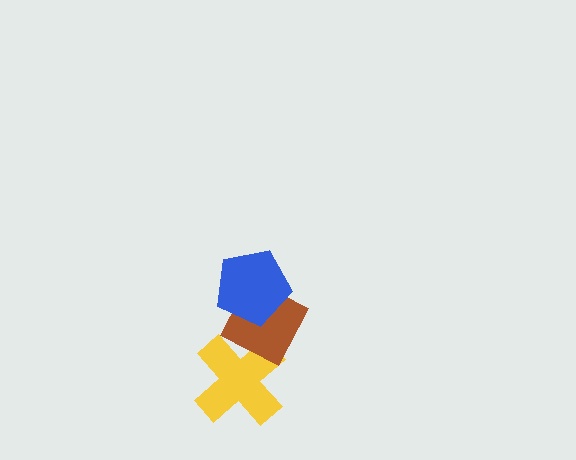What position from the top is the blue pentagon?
The blue pentagon is 1st from the top.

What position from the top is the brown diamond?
The brown diamond is 2nd from the top.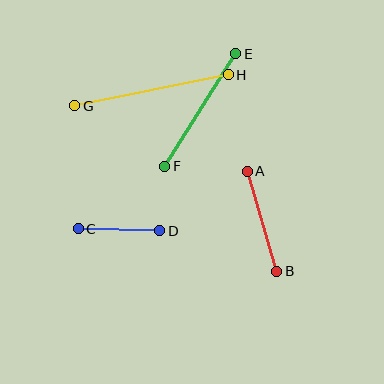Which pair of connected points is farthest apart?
Points G and H are farthest apart.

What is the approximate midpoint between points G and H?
The midpoint is at approximately (152, 90) pixels.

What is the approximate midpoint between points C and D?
The midpoint is at approximately (119, 230) pixels.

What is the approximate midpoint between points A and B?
The midpoint is at approximately (262, 221) pixels.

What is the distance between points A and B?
The distance is approximately 104 pixels.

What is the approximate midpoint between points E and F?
The midpoint is at approximately (200, 110) pixels.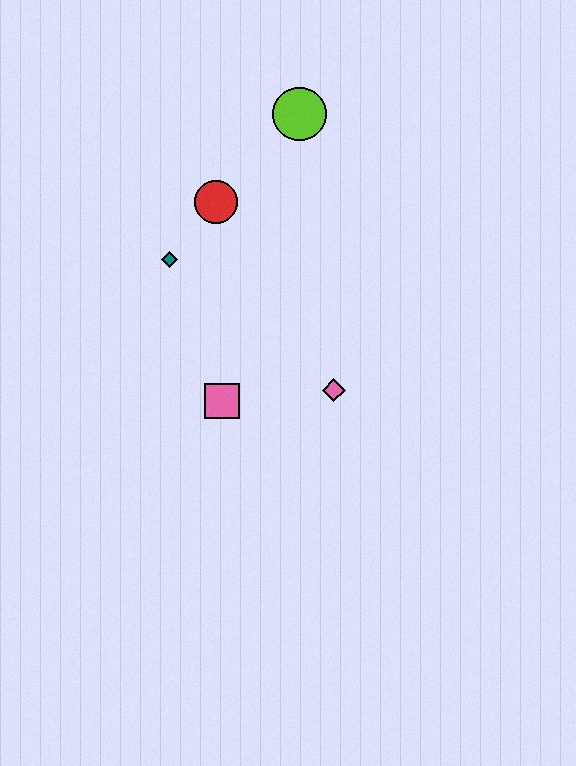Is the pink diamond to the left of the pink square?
No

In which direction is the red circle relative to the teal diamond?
The red circle is above the teal diamond.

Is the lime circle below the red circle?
No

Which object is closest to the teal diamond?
The red circle is closest to the teal diamond.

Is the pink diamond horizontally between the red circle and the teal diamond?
No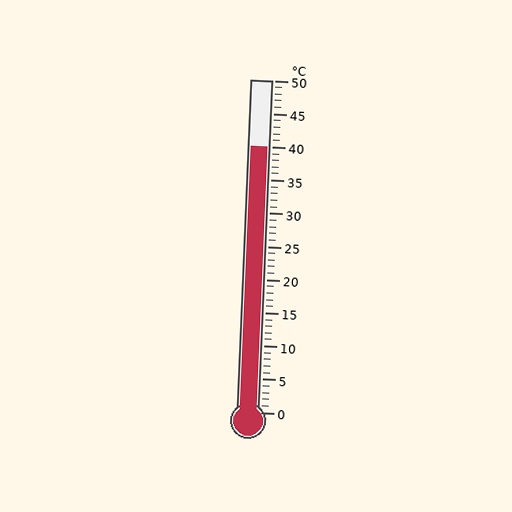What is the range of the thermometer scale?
The thermometer scale ranges from 0°C to 50°C.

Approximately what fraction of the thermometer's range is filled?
The thermometer is filled to approximately 80% of its range.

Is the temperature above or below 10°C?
The temperature is above 10°C.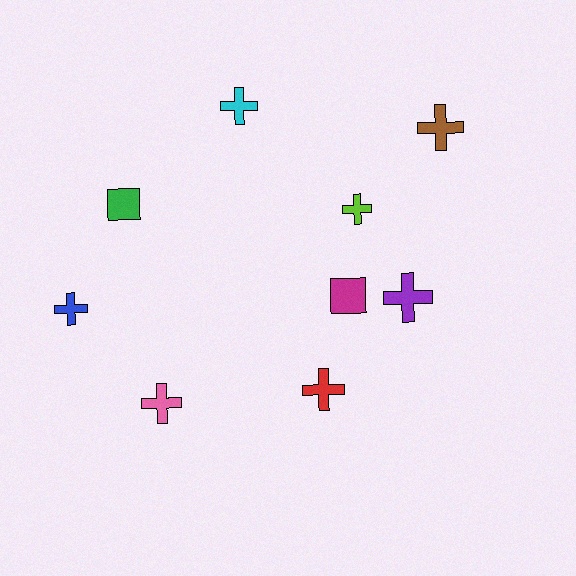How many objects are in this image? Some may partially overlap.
There are 9 objects.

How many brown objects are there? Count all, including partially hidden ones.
There is 1 brown object.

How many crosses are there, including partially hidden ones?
There are 7 crosses.